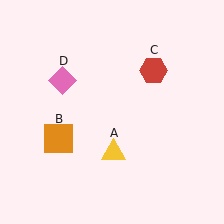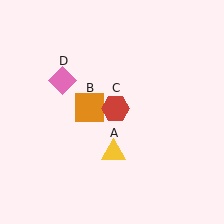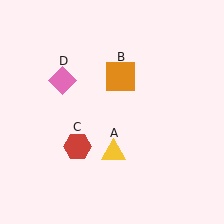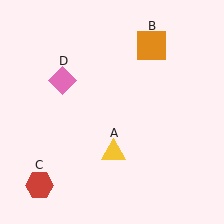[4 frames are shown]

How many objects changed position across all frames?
2 objects changed position: orange square (object B), red hexagon (object C).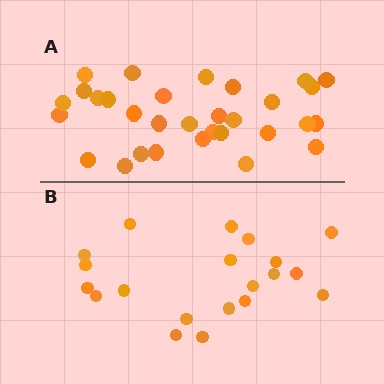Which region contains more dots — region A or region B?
Region A (the top region) has more dots.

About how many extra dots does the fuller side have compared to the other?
Region A has roughly 12 or so more dots than region B.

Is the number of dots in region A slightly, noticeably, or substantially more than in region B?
Region A has substantially more. The ratio is roughly 1.6 to 1.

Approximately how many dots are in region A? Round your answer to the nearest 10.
About 30 dots. (The exact count is 31, which rounds to 30.)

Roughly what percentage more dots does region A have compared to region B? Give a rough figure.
About 55% more.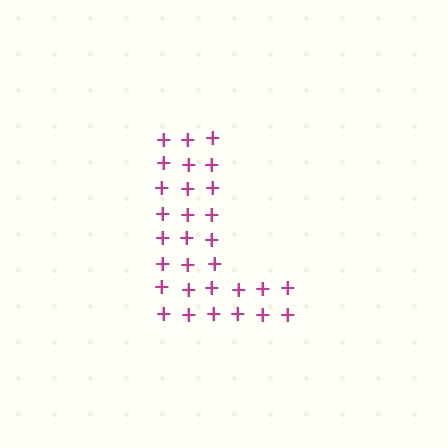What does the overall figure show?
The overall figure shows the letter L.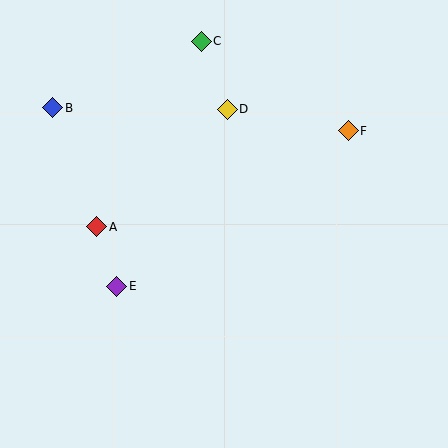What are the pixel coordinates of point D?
Point D is at (227, 109).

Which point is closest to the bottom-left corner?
Point E is closest to the bottom-left corner.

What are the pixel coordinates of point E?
Point E is at (117, 286).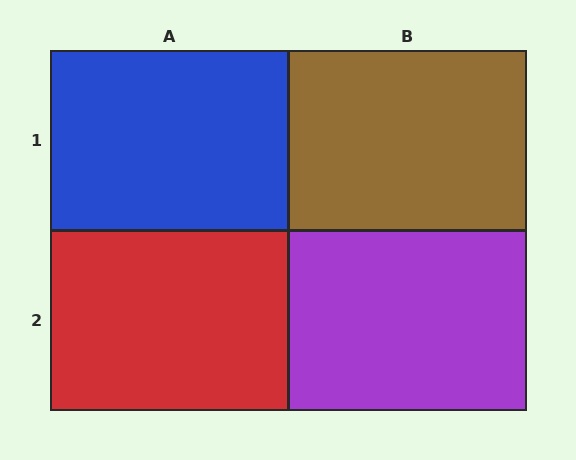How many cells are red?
1 cell is red.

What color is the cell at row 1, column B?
Brown.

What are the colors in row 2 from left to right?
Red, purple.